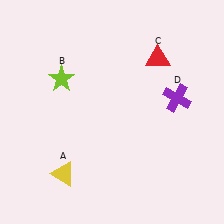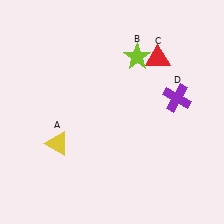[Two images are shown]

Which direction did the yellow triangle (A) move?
The yellow triangle (A) moved up.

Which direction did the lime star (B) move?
The lime star (B) moved right.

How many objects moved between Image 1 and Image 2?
2 objects moved between the two images.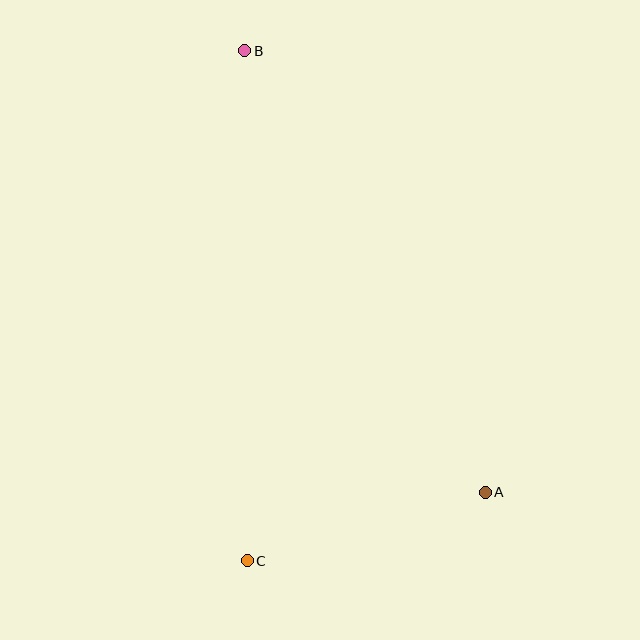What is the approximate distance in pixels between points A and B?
The distance between A and B is approximately 503 pixels.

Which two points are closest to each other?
Points A and C are closest to each other.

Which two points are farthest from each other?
Points B and C are farthest from each other.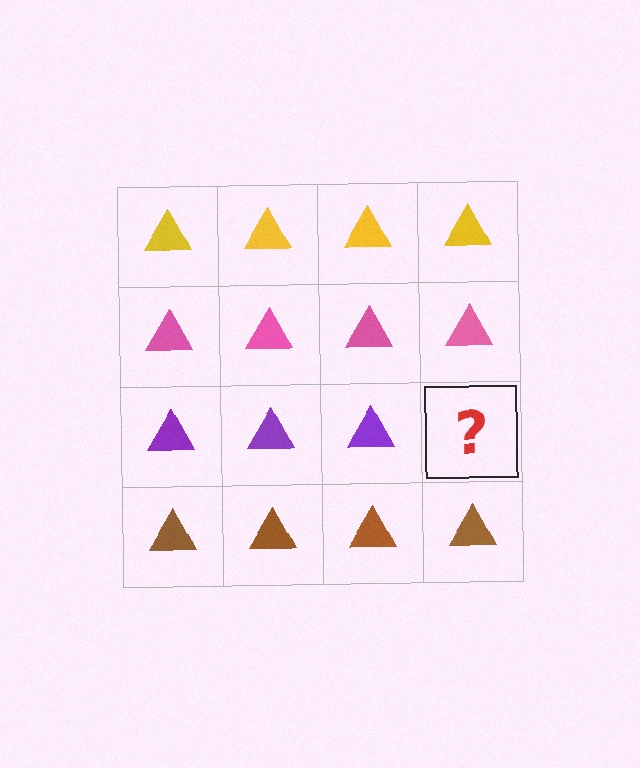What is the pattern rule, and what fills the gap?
The rule is that each row has a consistent color. The gap should be filled with a purple triangle.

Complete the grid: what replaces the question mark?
The question mark should be replaced with a purple triangle.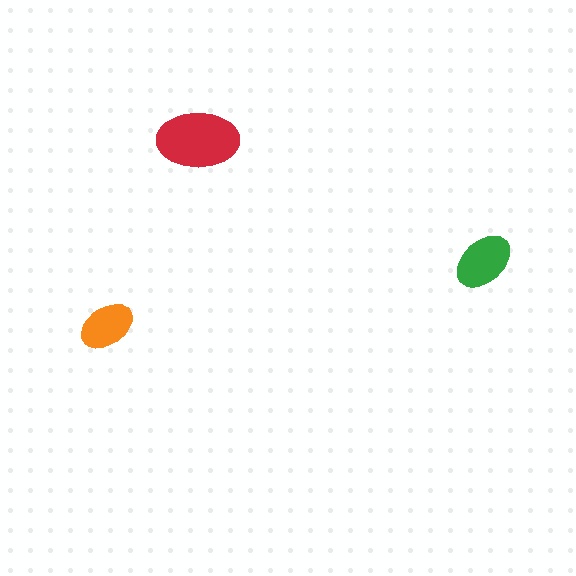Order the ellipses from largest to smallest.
the red one, the green one, the orange one.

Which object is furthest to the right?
The green ellipse is rightmost.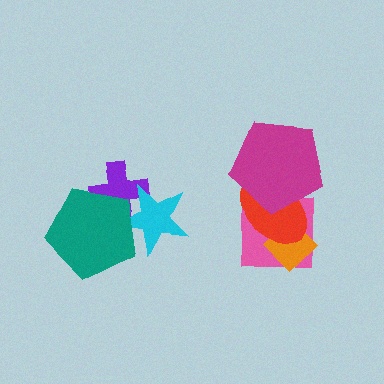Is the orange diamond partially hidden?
Yes, it is partially covered by another shape.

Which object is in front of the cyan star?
The teal pentagon is in front of the cyan star.